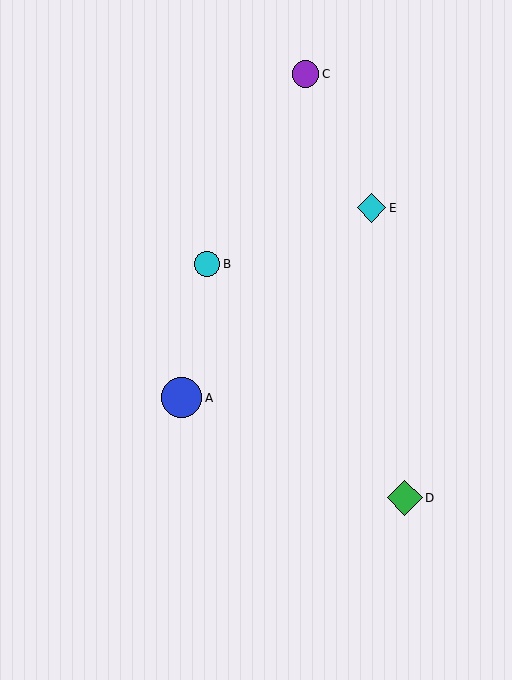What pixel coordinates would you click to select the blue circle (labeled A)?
Click at (182, 398) to select the blue circle A.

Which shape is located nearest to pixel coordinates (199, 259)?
The cyan circle (labeled B) at (207, 264) is nearest to that location.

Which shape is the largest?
The blue circle (labeled A) is the largest.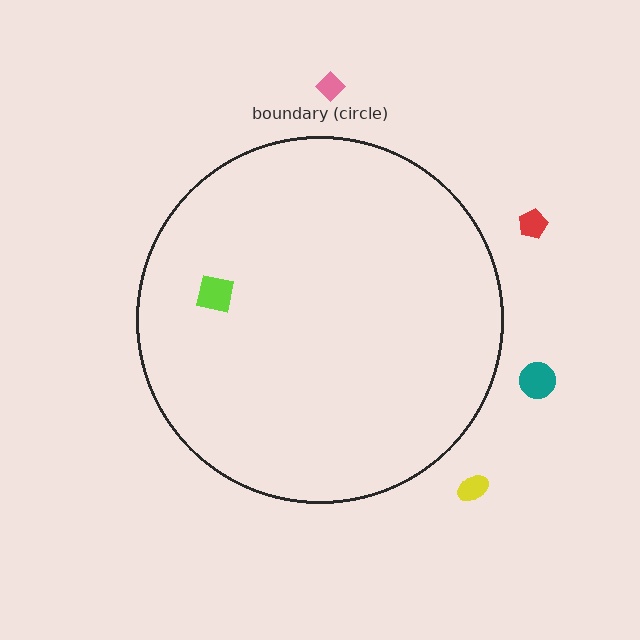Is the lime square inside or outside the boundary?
Inside.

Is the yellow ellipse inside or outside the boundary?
Outside.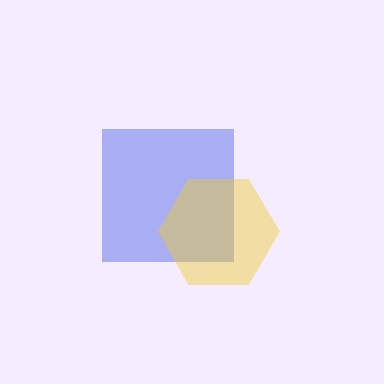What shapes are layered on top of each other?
The layered shapes are: a blue square, a yellow hexagon.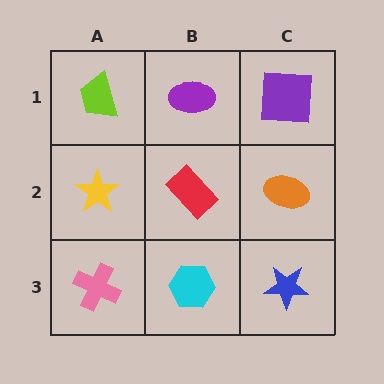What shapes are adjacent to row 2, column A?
A lime trapezoid (row 1, column A), a pink cross (row 3, column A), a red rectangle (row 2, column B).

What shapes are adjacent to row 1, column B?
A red rectangle (row 2, column B), a lime trapezoid (row 1, column A), a purple square (row 1, column C).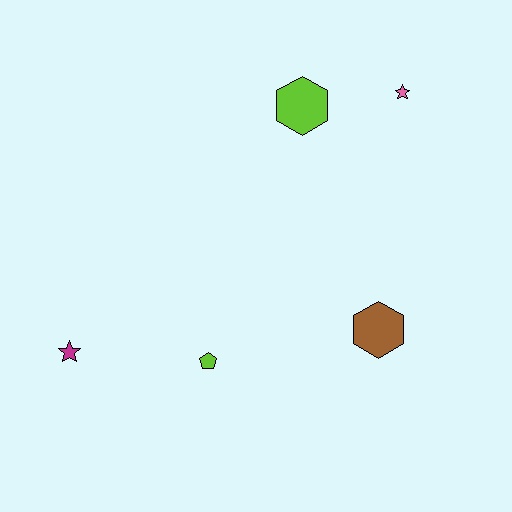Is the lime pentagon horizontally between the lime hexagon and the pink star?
No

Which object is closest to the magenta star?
The lime pentagon is closest to the magenta star.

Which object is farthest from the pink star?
The magenta star is farthest from the pink star.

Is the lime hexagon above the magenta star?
Yes